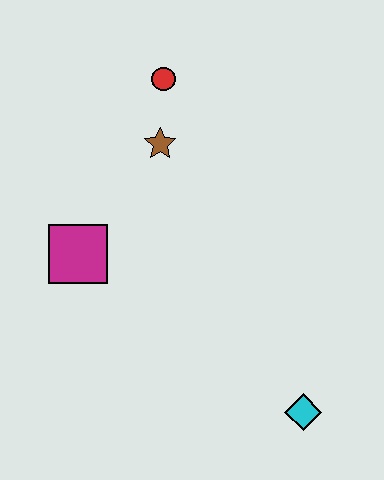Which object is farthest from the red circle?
The cyan diamond is farthest from the red circle.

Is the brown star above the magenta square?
Yes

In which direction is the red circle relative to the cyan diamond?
The red circle is above the cyan diamond.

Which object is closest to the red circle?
The brown star is closest to the red circle.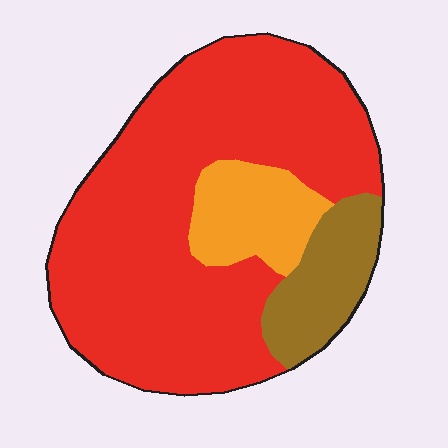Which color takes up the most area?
Red, at roughly 75%.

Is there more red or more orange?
Red.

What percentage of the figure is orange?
Orange covers about 15% of the figure.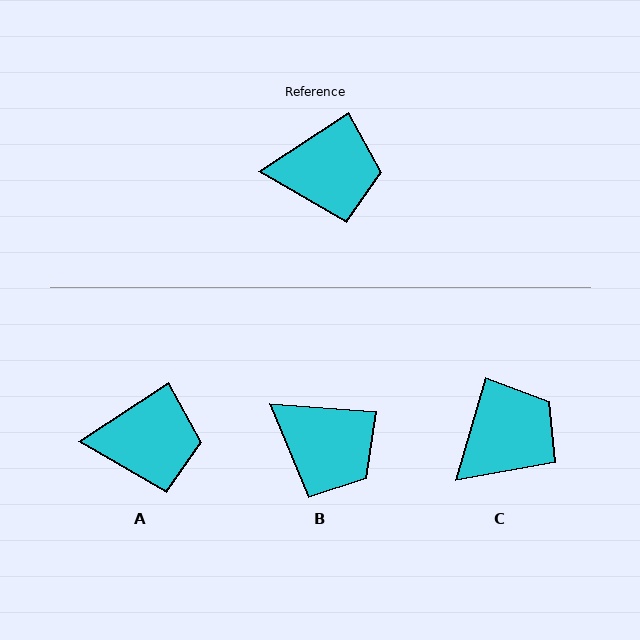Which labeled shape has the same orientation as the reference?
A.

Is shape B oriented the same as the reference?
No, it is off by about 37 degrees.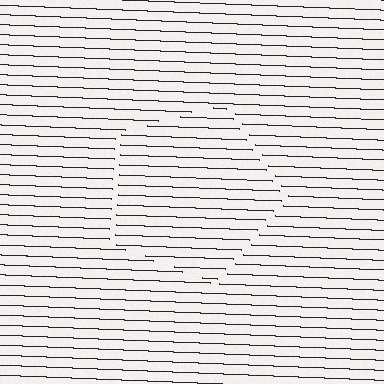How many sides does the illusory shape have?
5 sides — the line-ends trace a pentagon.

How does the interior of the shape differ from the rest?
The interior of the shape contains the same grating, shifted by half a period — the contour is defined by the phase discontinuity where line-ends from the inner and outer gratings abut.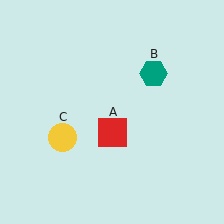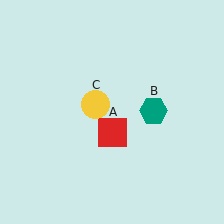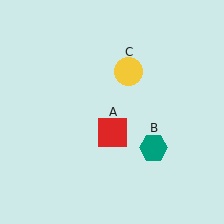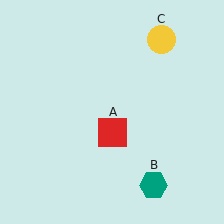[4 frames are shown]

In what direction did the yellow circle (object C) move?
The yellow circle (object C) moved up and to the right.